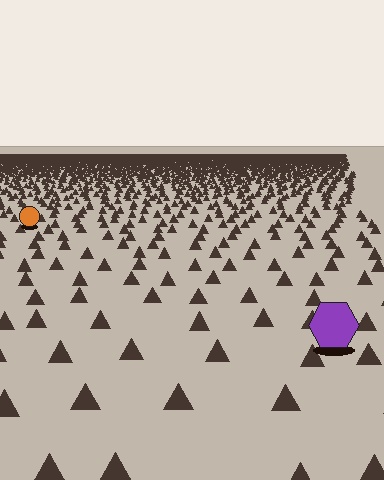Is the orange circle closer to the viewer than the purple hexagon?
No. The purple hexagon is closer — you can tell from the texture gradient: the ground texture is coarser near it.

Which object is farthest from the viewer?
The orange circle is farthest from the viewer. It appears smaller and the ground texture around it is denser.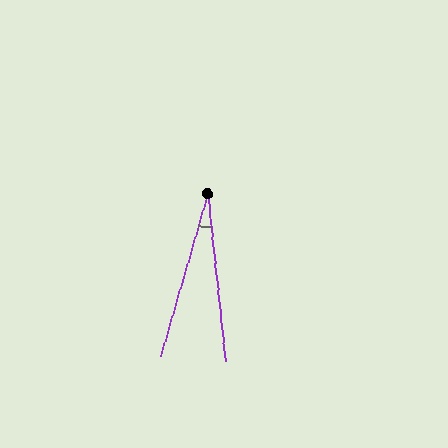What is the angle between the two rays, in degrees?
Approximately 22 degrees.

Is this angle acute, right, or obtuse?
It is acute.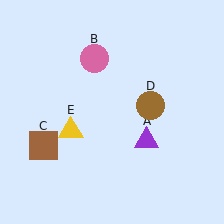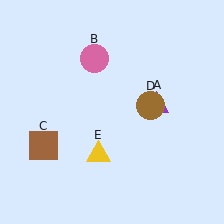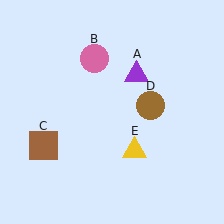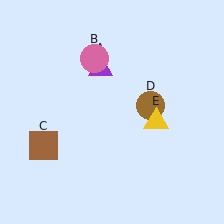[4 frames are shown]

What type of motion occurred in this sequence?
The purple triangle (object A), yellow triangle (object E) rotated counterclockwise around the center of the scene.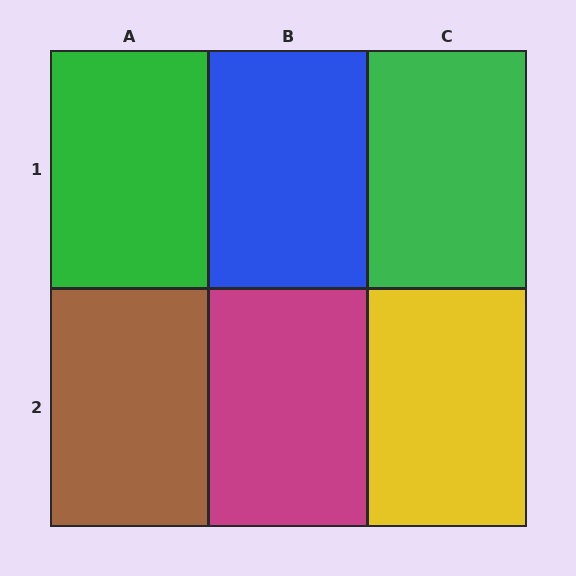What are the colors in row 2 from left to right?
Brown, magenta, yellow.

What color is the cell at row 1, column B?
Blue.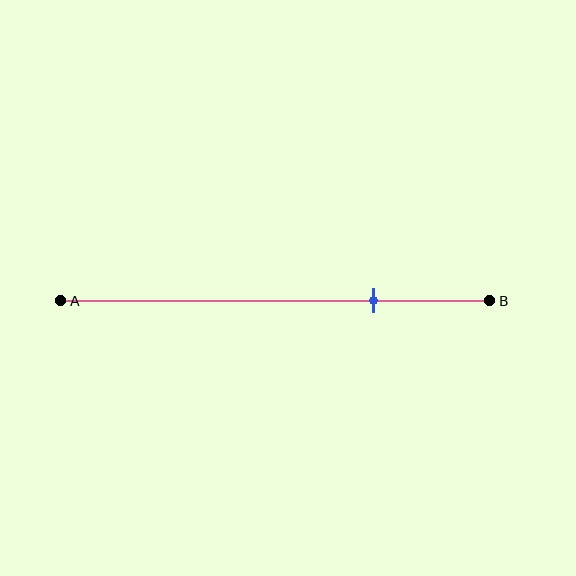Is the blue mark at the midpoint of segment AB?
No, the mark is at about 75% from A, not at the 50% midpoint.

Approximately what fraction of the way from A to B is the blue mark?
The blue mark is approximately 75% of the way from A to B.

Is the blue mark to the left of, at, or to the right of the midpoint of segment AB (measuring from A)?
The blue mark is to the right of the midpoint of segment AB.